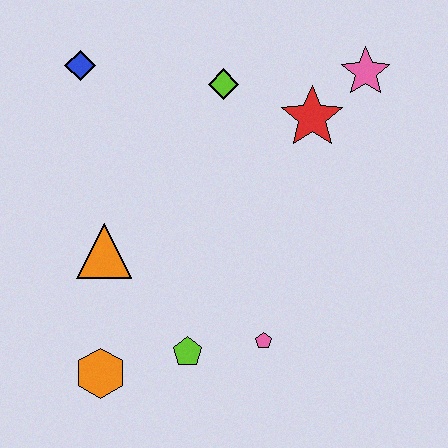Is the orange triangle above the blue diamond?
No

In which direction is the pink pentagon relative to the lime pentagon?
The pink pentagon is to the right of the lime pentagon.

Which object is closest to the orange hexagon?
The lime pentagon is closest to the orange hexagon.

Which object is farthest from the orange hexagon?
The pink star is farthest from the orange hexagon.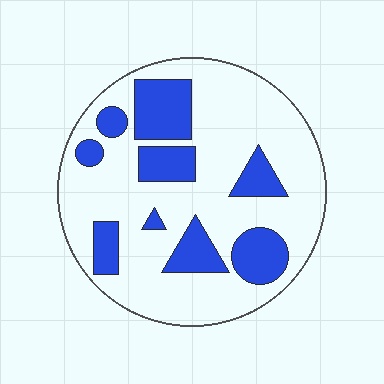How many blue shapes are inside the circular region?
9.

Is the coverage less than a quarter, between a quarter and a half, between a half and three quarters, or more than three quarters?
Between a quarter and a half.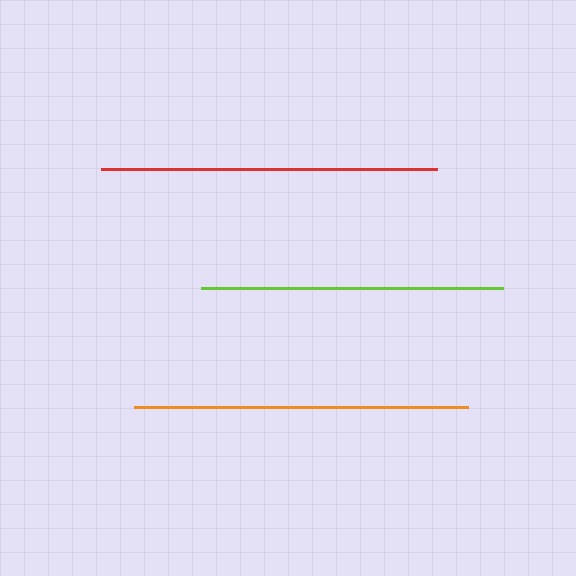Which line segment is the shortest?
The lime line is the shortest at approximately 303 pixels.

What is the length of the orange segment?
The orange segment is approximately 334 pixels long.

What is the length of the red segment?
The red segment is approximately 337 pixels long.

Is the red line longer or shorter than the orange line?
The red line is longer than the orange line.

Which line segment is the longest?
The red line is the longest at approximately 337 pixels.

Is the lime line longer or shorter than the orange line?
The orange line is longer than the lime line.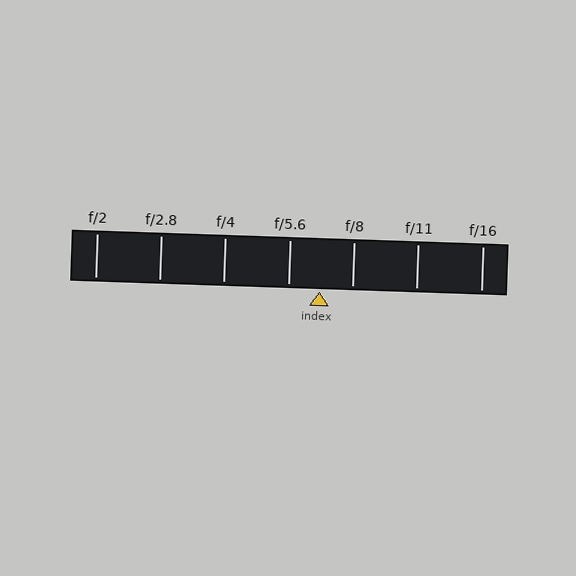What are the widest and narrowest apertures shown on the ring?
The widest aperture shown is f/2 and the narrowest is f/16.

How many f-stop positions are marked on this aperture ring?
There are 7 f-stop positions marked.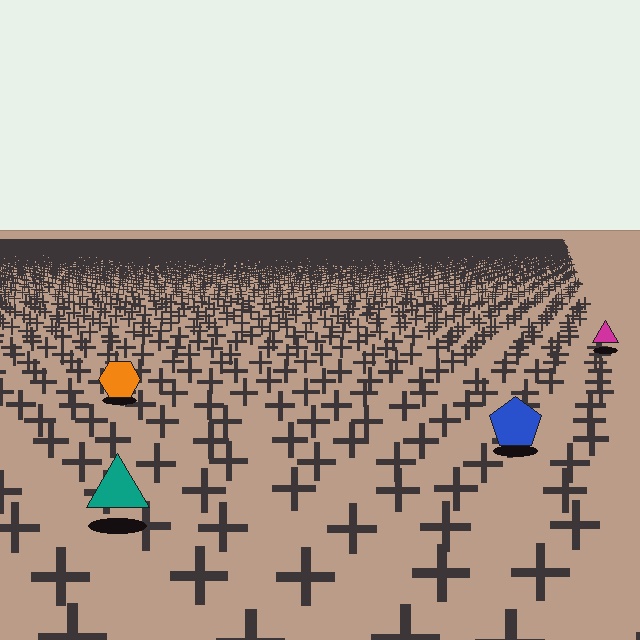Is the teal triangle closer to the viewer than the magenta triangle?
Yes. The teal triangle is closer — you can tell from the texture gradient: the ground texture is coarser near it.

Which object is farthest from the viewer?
The magenta triangle is farthest from the viewer. It appears smaller and the ground texture around it is denser.